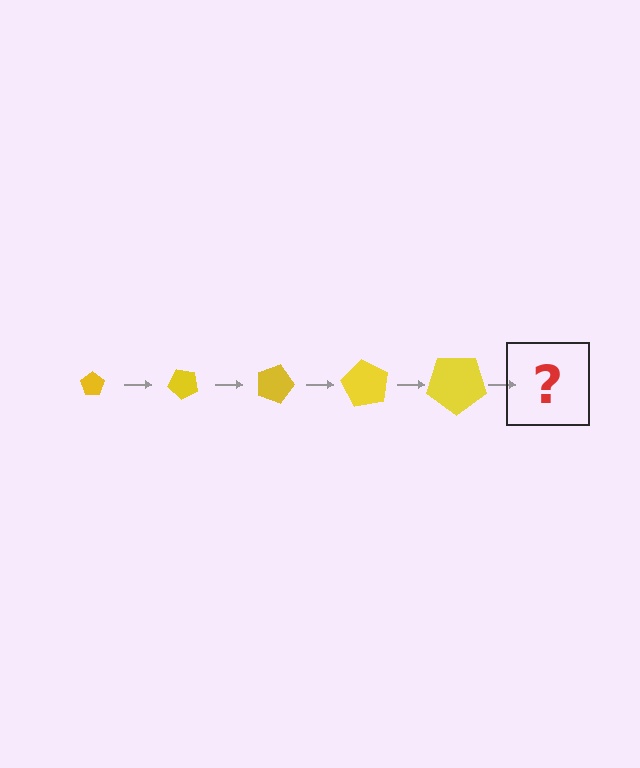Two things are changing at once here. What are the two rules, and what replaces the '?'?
The two rules are that the pentagon grows larger each step and it rotates 45 degrees each step. The '?' should be a pentagon, larger than the previous one and rotated 225 degrees from the start.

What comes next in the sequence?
The next element should be a pentagon, larger than the previous one and rotated 225 degrees from the start.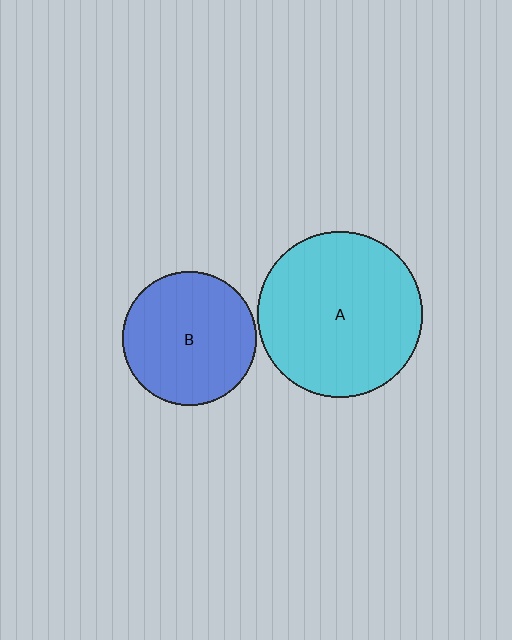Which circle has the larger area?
Circle A (cyan).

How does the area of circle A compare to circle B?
Approximately 1.5 times.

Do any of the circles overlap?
No, none of the circles overlap.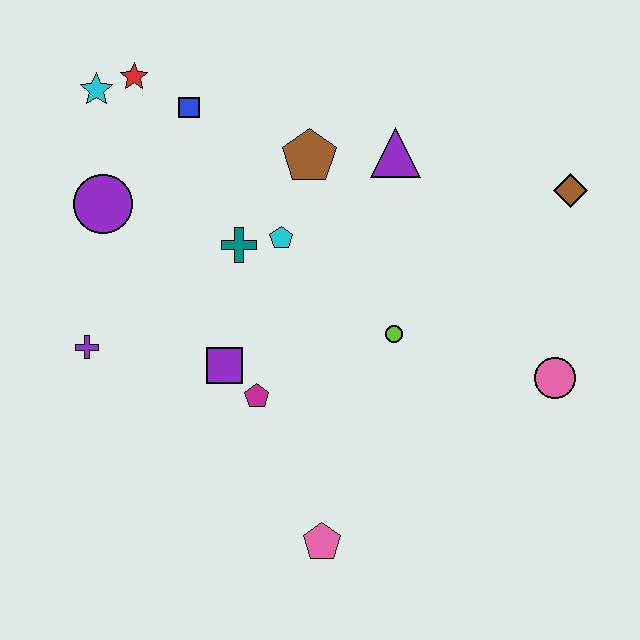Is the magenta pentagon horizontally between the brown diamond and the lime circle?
No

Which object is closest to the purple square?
The magenta pentagon is closest to the purple square.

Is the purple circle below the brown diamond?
Yes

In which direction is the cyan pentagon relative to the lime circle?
The cyan pentagon is to the left of the lime circle.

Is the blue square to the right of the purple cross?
Yes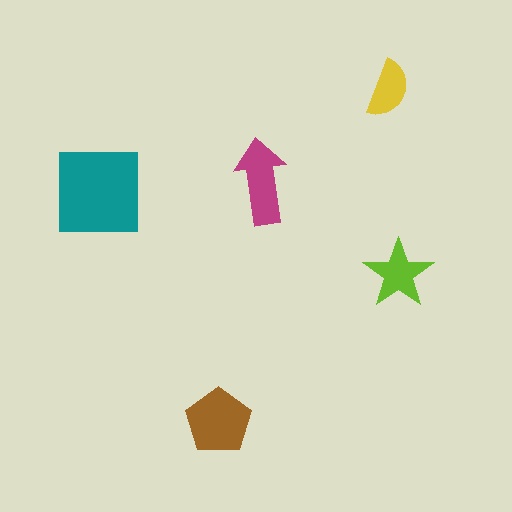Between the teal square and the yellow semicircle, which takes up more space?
The teal square.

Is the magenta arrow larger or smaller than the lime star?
Larger.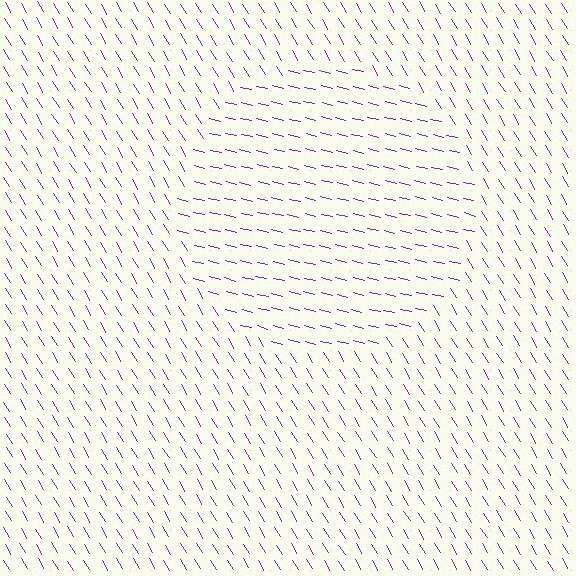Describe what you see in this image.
The image is filled with small purple line segments. A circle region in the image has lines oriented differently from the surrounding lines, creating a visible texture boundary.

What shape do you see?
I see a circle.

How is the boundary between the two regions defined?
The boundary is defined purely by a change in line orientation (approximately 45 degrees difference). All lines are the same color and thickness.